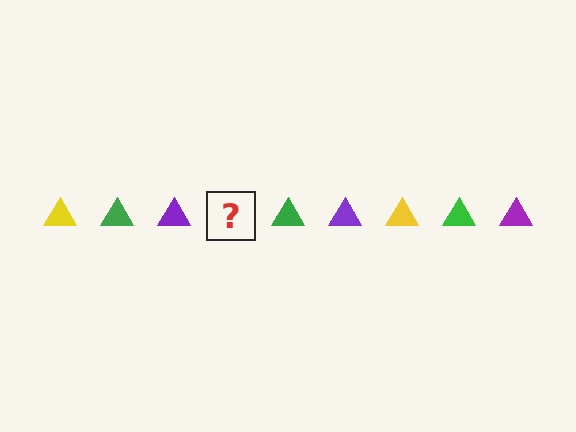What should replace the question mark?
The question mark should be replaced with a yellow triangle.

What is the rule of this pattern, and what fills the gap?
The rule is that the pattern cycles through yellow, green, purple triangles. The gap should be filled with a yellow triangle.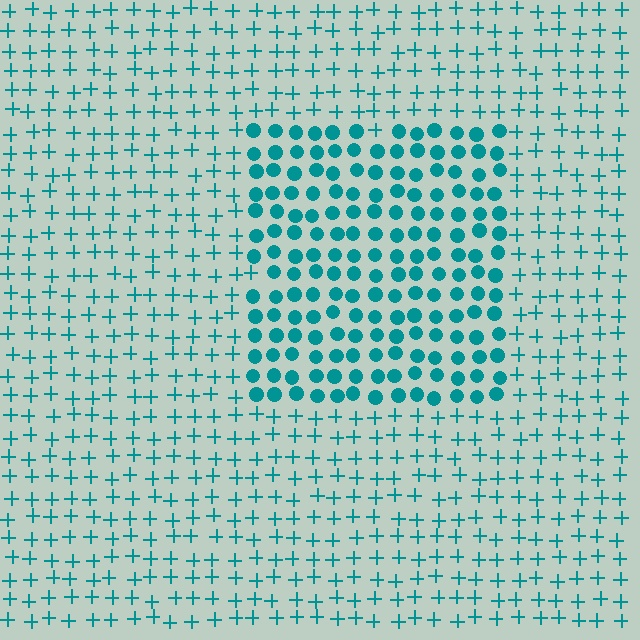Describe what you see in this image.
The image is filled with small teal elements arranged in a uniform grid. A rectangle-shaped region contains circles, while the surrounding area contains plus signs. The boundary is defined purely by the change in element shape.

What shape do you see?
I see a rectangle.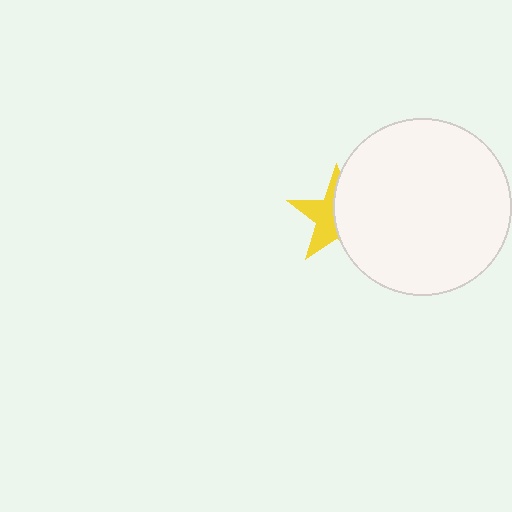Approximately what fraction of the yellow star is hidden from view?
Roughly 53% of the yellow star is hidden behind the white circle.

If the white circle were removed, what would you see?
You would see the complete yellow star.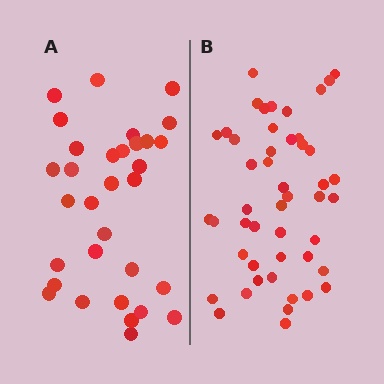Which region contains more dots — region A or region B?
Region B (the right region) has more dots.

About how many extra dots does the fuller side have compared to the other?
Region B has approximately 15 more dots than region A.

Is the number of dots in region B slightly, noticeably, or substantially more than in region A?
Region B has substantially more. The ratio is roughly 1.5 to 1.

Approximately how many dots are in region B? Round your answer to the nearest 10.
About 50 dots. (The exact count is 48, which rounds to 50.)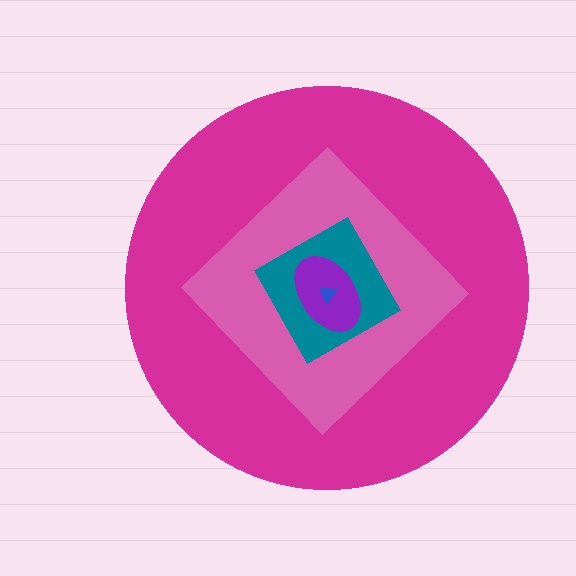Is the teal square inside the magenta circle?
Yes.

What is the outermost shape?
The magenta circle.